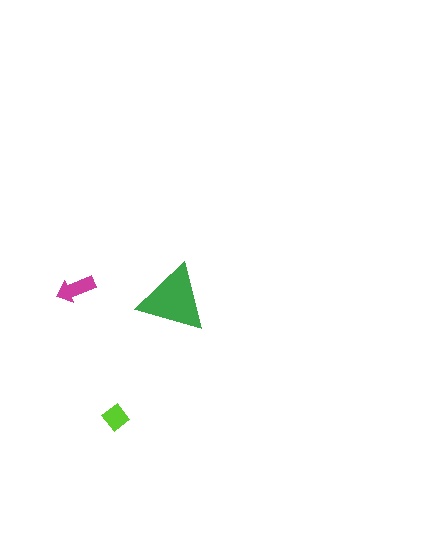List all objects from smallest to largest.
The lime diamond, the magenta arrow, the green triangle.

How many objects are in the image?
There are 3 objects in the image.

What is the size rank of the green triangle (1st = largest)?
1st.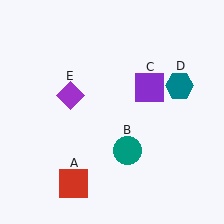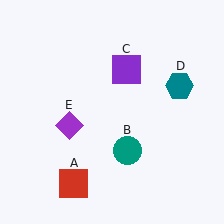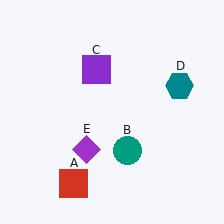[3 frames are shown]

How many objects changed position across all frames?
2 objects changed position: purple square (object C), purple diamond (object E).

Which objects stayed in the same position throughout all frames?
Red square (object A) and teal circle (object B) and teal hexagon (object D) remained stationary.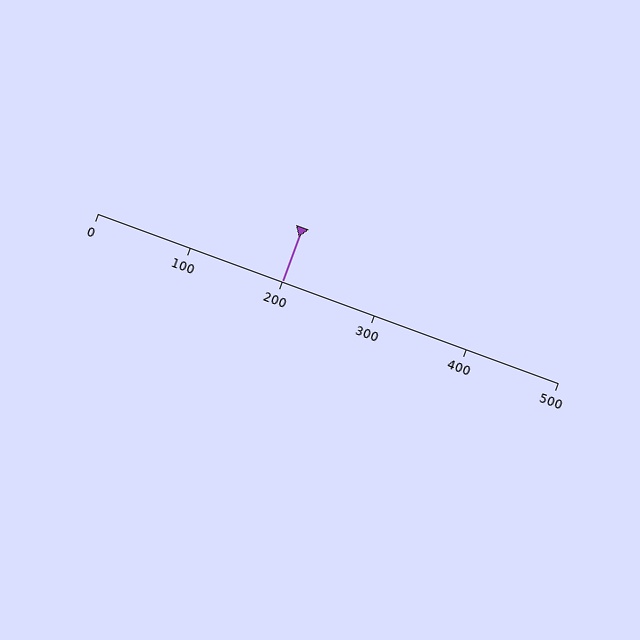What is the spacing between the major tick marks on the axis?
The major ticks are spaced 100 apart.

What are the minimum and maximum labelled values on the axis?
The axis runs from 0 to 500.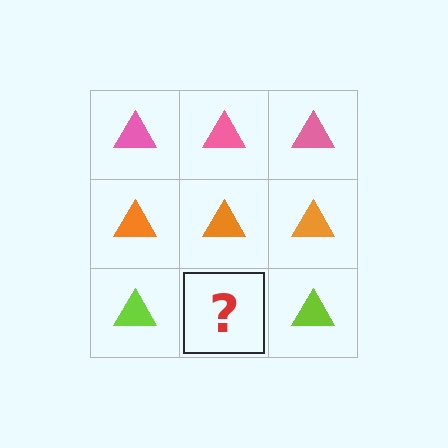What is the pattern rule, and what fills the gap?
The rule is that each row has a consistent color. The gap should be filled with a lime triangle.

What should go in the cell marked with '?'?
The missing cell should contain a lime triangle.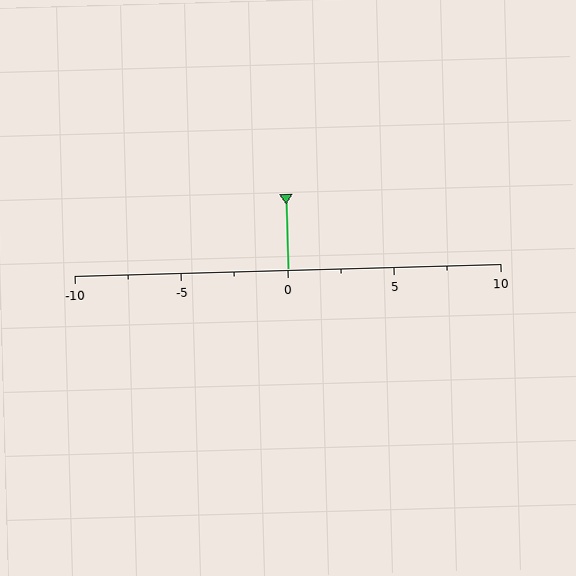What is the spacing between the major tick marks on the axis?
The major ticks are spaced 5 apart.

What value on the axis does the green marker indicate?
The marker indicates approximately 0.